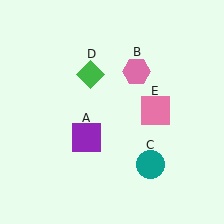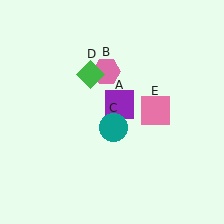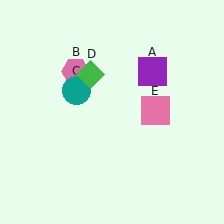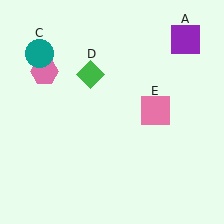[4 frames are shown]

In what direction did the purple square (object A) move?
The purple square (object A) moved up and to the right.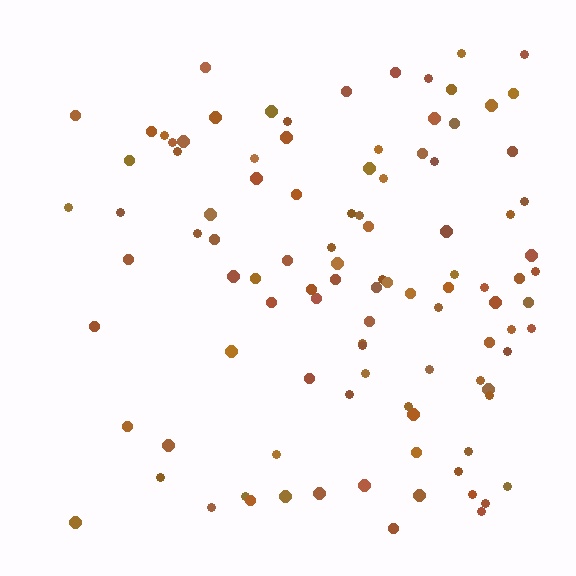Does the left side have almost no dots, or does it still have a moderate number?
Still a moderate number, just noticeably fewer than the right.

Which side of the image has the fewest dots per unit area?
The left.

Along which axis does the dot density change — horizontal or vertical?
Horizontal.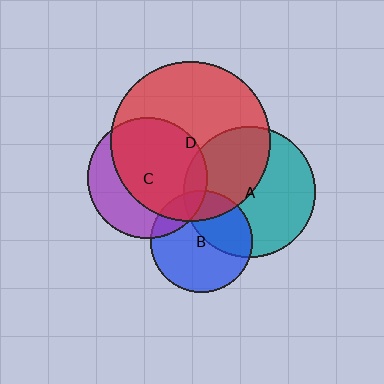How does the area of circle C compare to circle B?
Approximately 1.4 times.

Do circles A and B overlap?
Yes.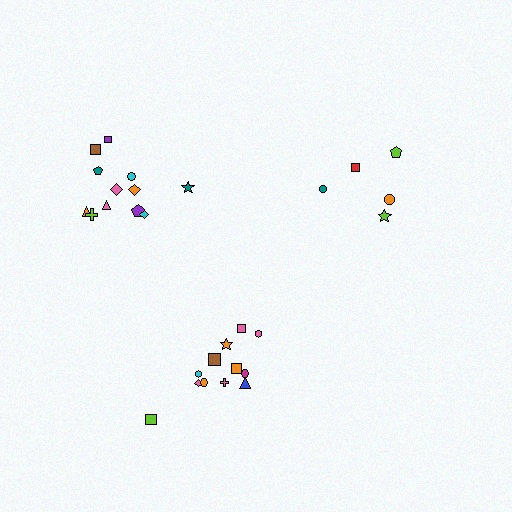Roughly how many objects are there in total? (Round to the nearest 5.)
Roughly 30 objects in total.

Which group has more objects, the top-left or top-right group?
The top-left group.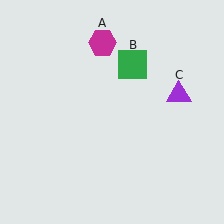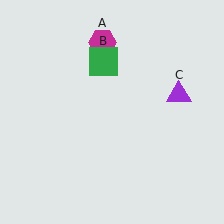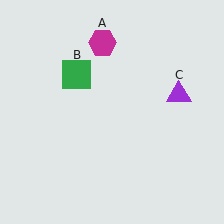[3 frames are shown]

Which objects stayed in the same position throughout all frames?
Magenta hexagon (object A) and purple triangle (object C) remained stationary.